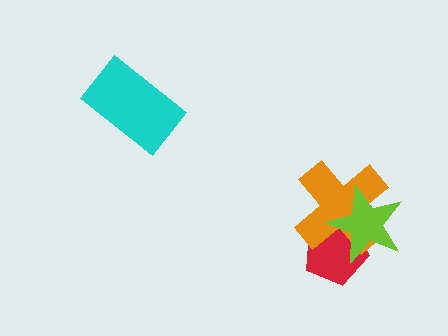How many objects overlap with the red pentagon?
2 objects overlap with the red pentagon.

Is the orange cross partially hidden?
Yes, it is partially covered by another shape.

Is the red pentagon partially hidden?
Yes, it is partially covered by another shape.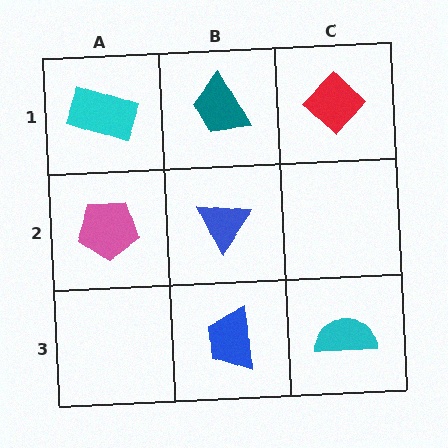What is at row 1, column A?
A cyan rectangle.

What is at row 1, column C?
A red diamond.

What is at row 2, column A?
A pink pentagon.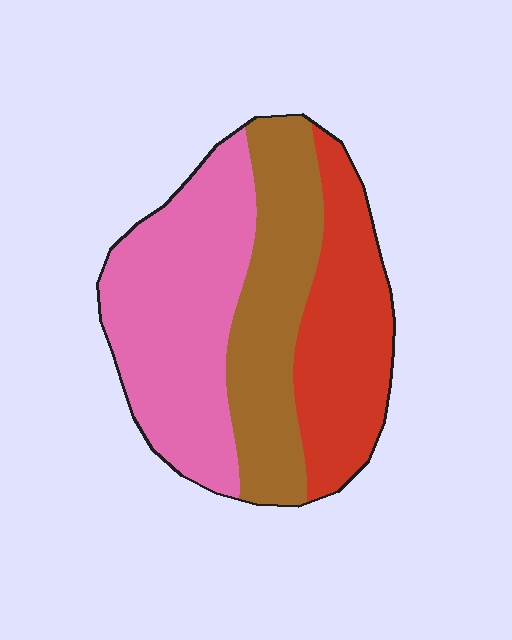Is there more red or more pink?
Pink.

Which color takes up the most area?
Pink, at roughly 40%.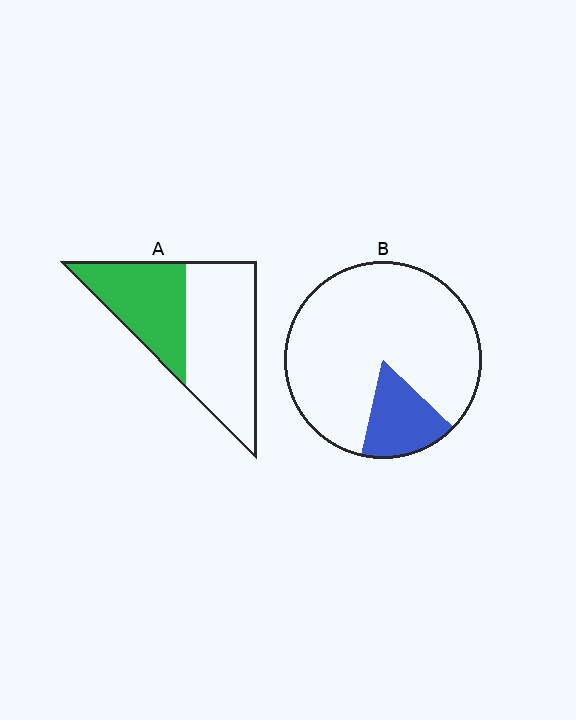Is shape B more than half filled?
No.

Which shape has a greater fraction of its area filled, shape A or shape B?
Shape A.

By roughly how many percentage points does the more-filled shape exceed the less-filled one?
By roughly 25 percentage points (A over B).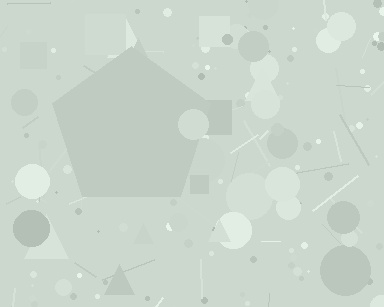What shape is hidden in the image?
A pentagon is hidden in the image.